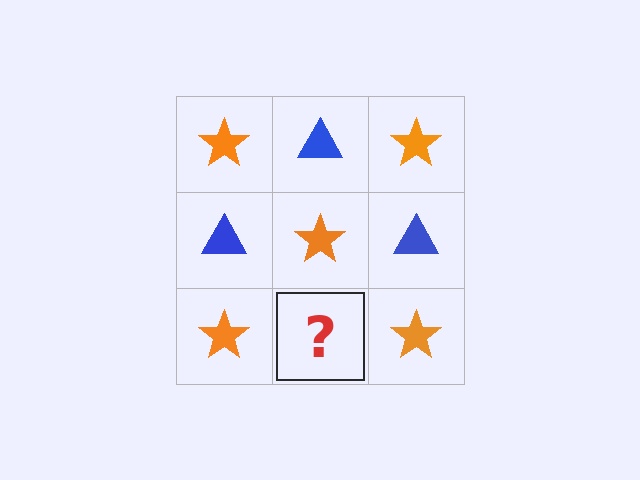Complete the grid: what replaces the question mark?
The question mark should be replaced with a blue triangle.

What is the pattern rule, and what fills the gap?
The rule is that it alternates orange star and blue triangle in a checkerboard pattern. The gap should be filled with a blue triangle.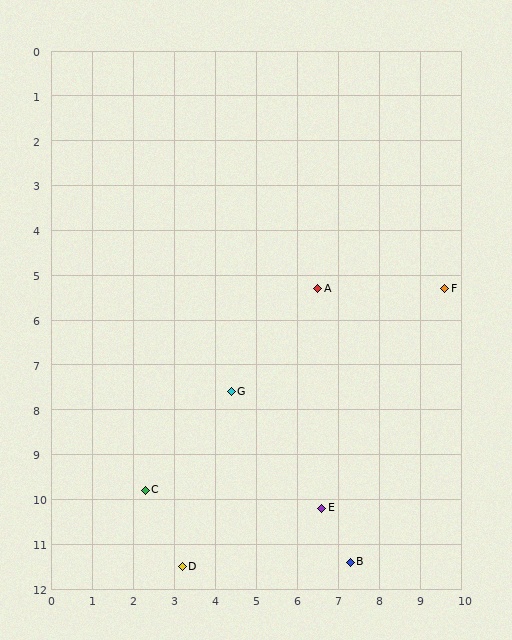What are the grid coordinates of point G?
Point G is at approximately (4.4, 7.6).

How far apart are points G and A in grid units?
Points G and A are about 3.1 grid units apart.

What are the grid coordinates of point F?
Point F is at approximately (9.6, 5.3).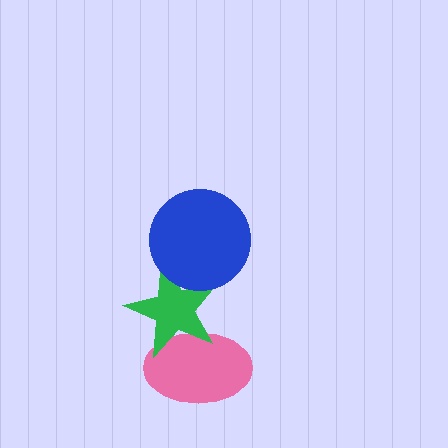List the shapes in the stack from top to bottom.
From top to bottom: the blue circle, the green star, the pink ellipse.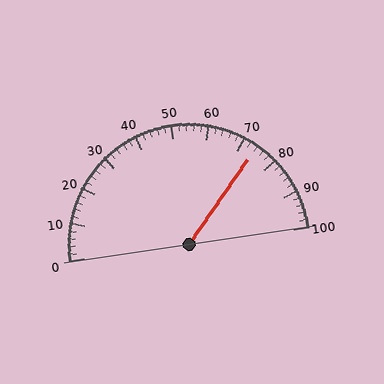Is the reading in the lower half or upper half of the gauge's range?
The reading is in the upper half of the range (0 to 100).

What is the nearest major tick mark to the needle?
The nearest major tick mark is 70.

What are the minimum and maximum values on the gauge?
The gauge ranges from 0 to 100.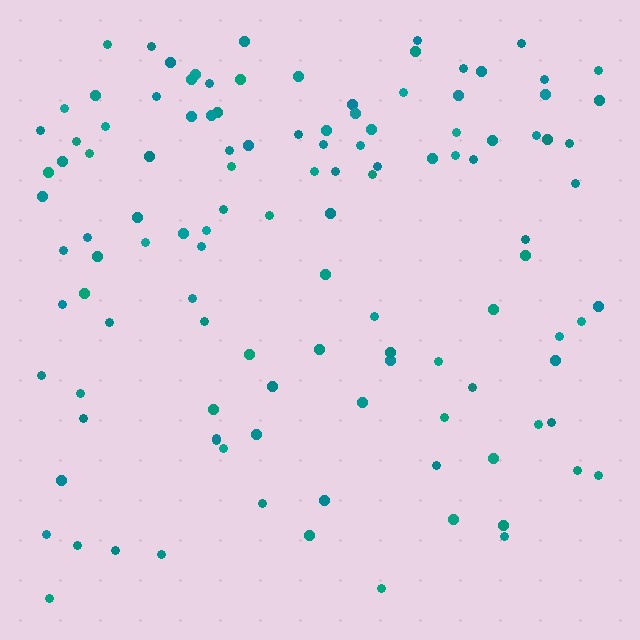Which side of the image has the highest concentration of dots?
The top.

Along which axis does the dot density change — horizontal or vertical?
Vertical.